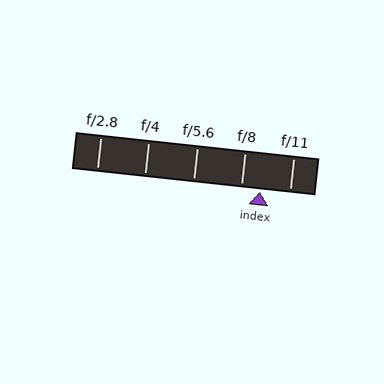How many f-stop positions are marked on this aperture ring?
There are 5 f-stop positions marked.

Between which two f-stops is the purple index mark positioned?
The index mark is between f/8 and f/11.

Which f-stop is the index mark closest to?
The index mark is closest to f/8.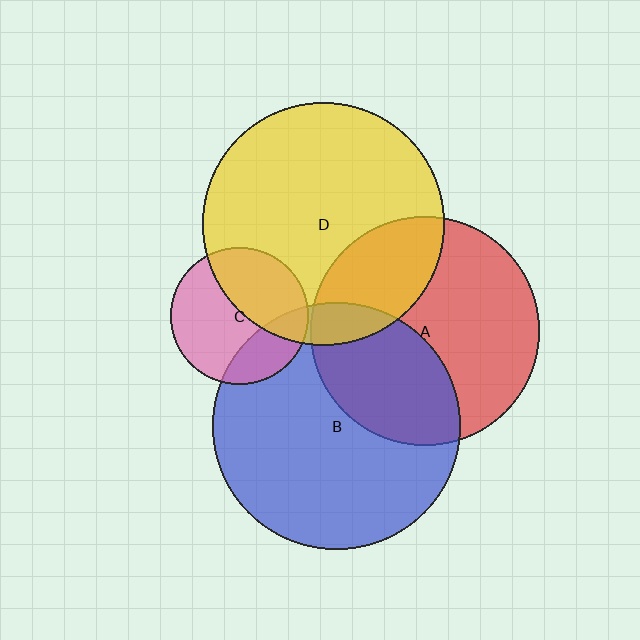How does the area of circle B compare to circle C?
Approximately 3.3 times.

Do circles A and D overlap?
Yes.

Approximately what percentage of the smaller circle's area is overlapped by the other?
Approximately 25%.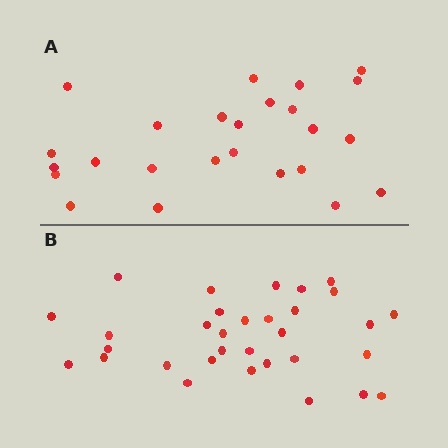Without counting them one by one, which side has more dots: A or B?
Region B (the bottom region) has more dots.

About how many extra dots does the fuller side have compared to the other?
Region B has roughly 8 or so more dots than region A.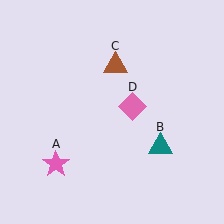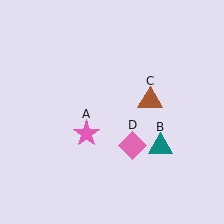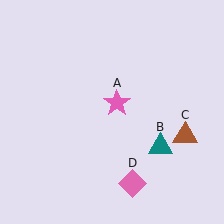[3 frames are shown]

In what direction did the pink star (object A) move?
The pink star (object A) moved up and to the right.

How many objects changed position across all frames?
3 objects changed position: pink star (object A), brown triangle (object C), pink diamond (object D).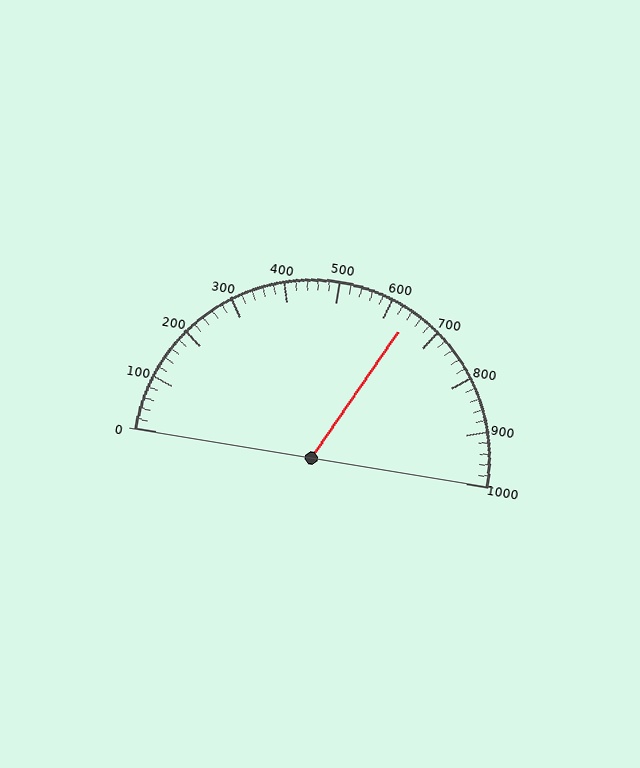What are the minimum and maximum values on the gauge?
The gauge ranges from 0 to 1000.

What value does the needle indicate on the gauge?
The needle indicates approximately 640.